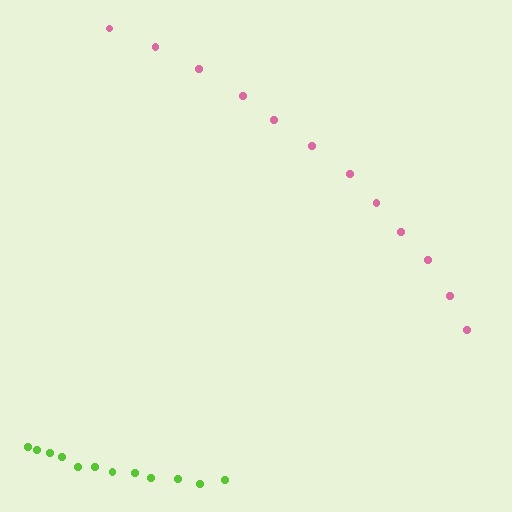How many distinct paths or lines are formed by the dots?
There are 2 distinct paths.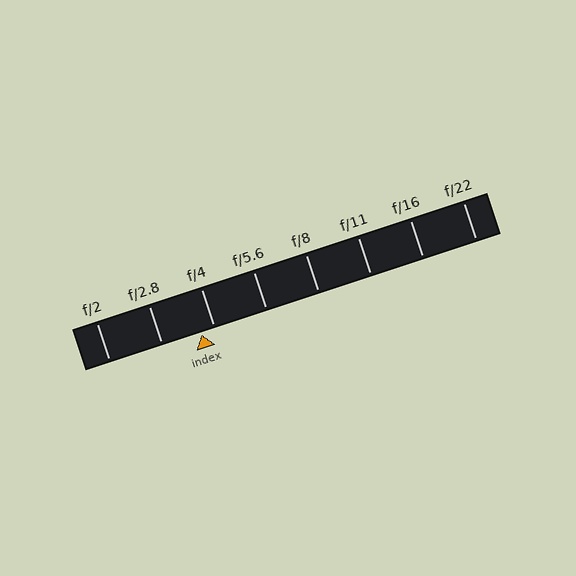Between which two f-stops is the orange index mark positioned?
The index mark is between f/2.8 and f/4.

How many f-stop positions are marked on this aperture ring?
There are 8 f-stop positions marked.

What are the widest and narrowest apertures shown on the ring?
The widest aperture shown is f/2 and the narrowest is f/22.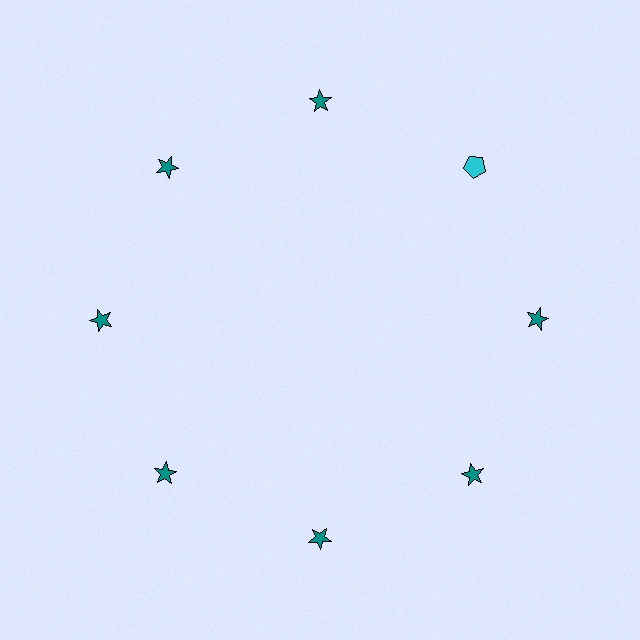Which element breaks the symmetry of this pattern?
The cyan pentagon at roughly the 2 o'clock position breaks the symmetry. All other shapes are teal stars.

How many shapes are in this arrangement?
There are 8 shapes arranged in a ring pattern.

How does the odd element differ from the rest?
It differs in both color (cyan instead of teal) and shape (pentagon instead of star).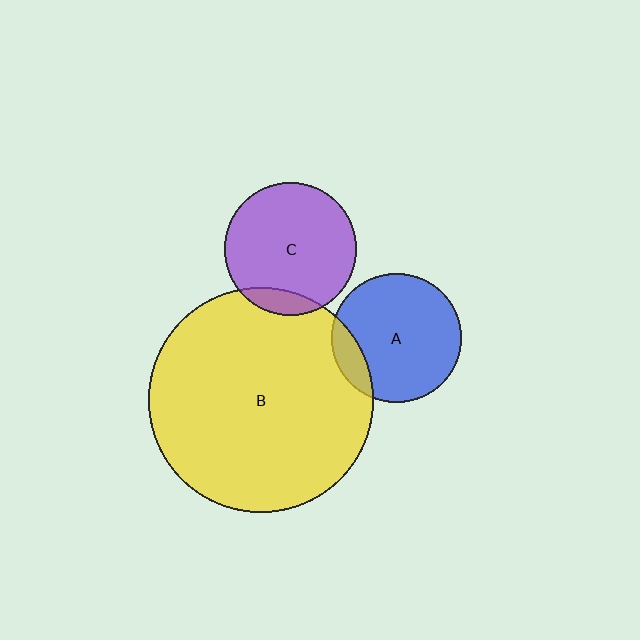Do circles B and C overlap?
Yes.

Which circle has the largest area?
Circle B (yellow).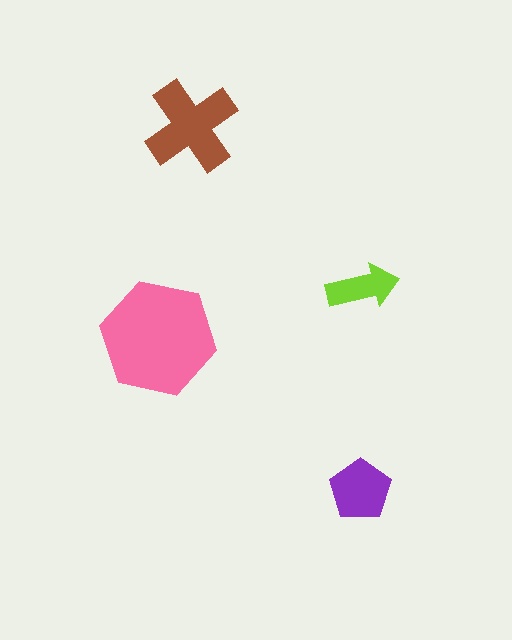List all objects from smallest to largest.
The lime arrow, the purple pentagon, the brown cross, the pink hexagon.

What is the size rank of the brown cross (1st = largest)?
2nd.